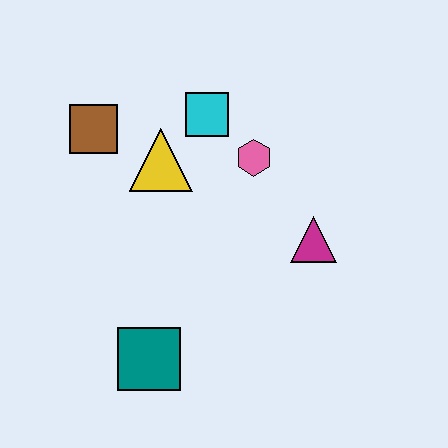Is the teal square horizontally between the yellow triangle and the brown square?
Yes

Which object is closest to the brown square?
The yellow triangle is closest to the brown square.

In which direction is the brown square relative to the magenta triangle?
The brown square is to the left of the magenta triangle.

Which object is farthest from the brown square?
The magenta triangle is farthest from the brown square.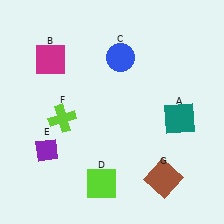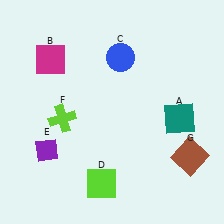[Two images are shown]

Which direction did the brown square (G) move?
The brown square (G) moved right.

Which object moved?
The brown square (G) moved right.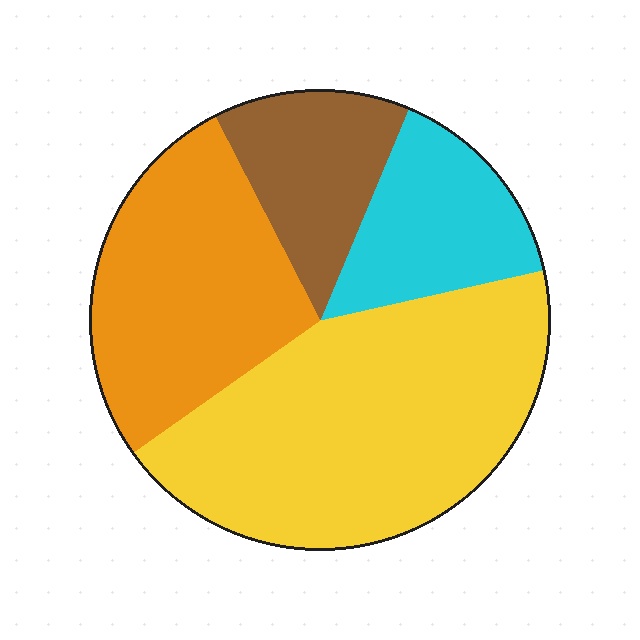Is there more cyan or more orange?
Orange.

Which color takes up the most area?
Yellow, at roughly 45%.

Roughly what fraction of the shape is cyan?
Cyan takes up about one sixth (1/6) of the shape.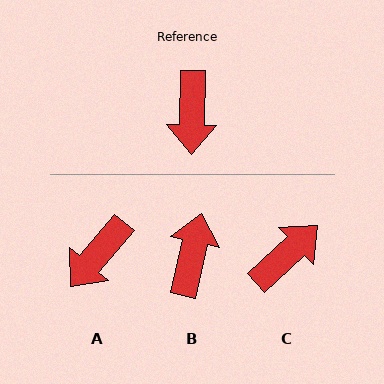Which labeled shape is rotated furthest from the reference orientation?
B, about 169 degrees away.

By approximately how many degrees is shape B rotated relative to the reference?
Approximately 169 degrees counter-clockwise.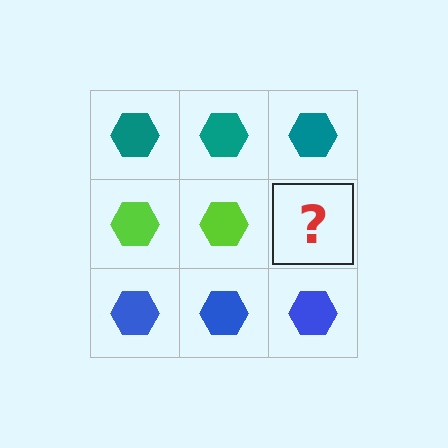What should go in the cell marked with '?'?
The missing cell should contain a lime hexagon.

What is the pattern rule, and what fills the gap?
The rule is that each row has a consistent color. The gap should be filled with a lime hexagon.